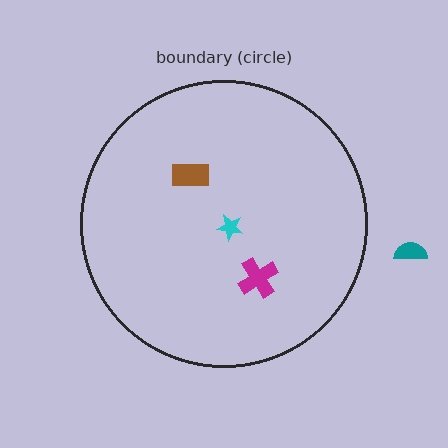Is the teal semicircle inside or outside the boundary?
Outside.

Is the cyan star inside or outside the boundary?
Inside.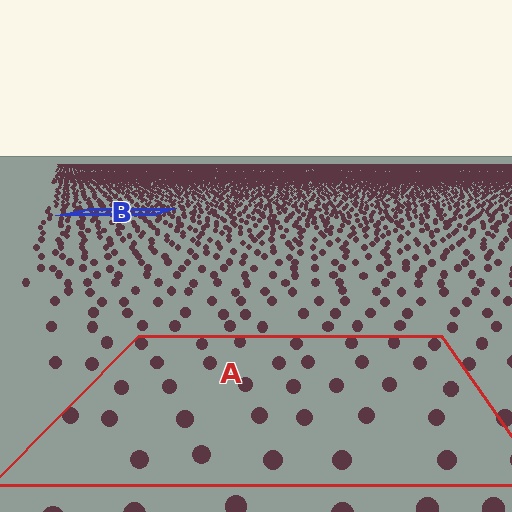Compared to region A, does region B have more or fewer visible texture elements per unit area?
Region B has more texture elements per unit area — they are packed more densely because it is farther away.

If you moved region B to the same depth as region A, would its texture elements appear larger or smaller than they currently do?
They would appear larger. At a closer depth, the same texture elements are projected at a bigger on-screen size.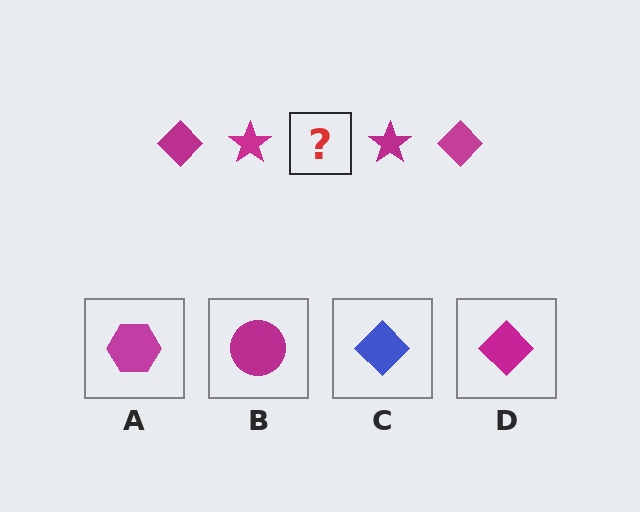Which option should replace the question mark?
Option D.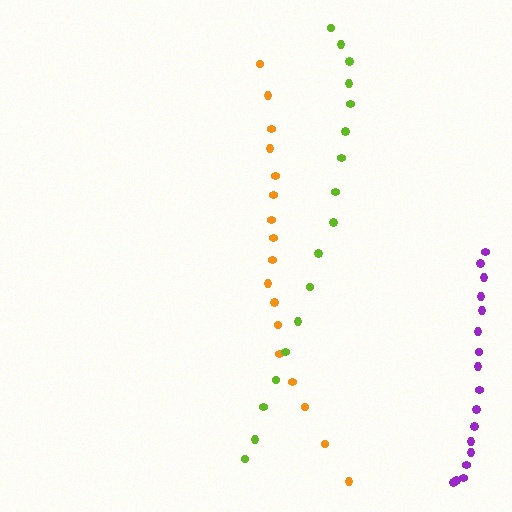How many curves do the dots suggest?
There are 3 distinct paths.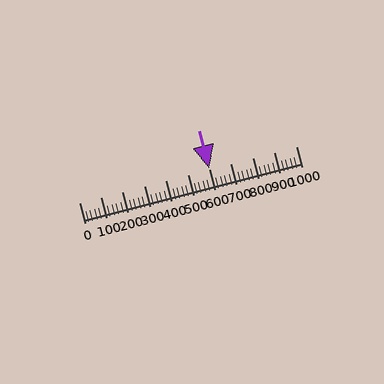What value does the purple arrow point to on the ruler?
The purple arrow points to approximately 600.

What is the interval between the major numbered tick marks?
The major tick marks are spaced 100 units apart.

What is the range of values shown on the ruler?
The ruler shows values from 0 to 1000.